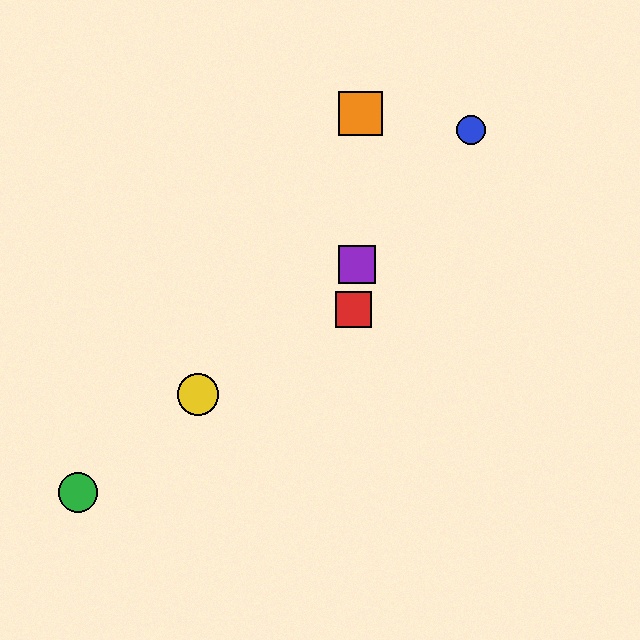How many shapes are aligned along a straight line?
3 shapes (the green circle, the yellow circle, the purple square) are aligned along a straight line.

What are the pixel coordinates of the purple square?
The purple square is at (357, 265).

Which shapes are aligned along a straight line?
The green circle, the yellow circle, the purple square are aligned along a straight line.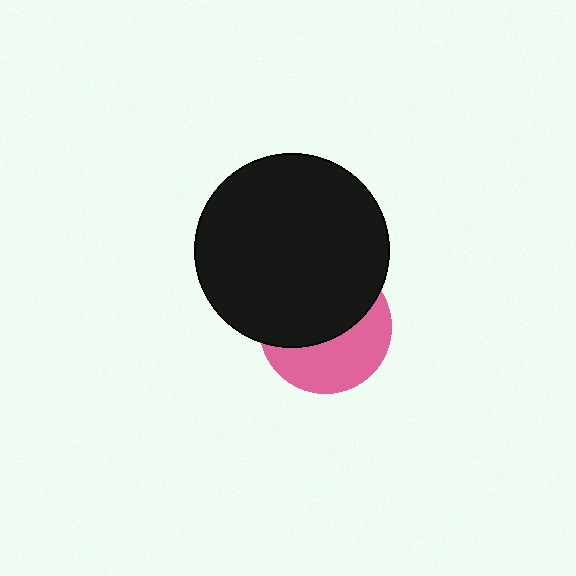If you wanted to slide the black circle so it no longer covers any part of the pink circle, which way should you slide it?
Slide it up — that is the most direct way to separate the two shapes.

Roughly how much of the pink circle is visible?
A small part of it is visible (roughly 44%).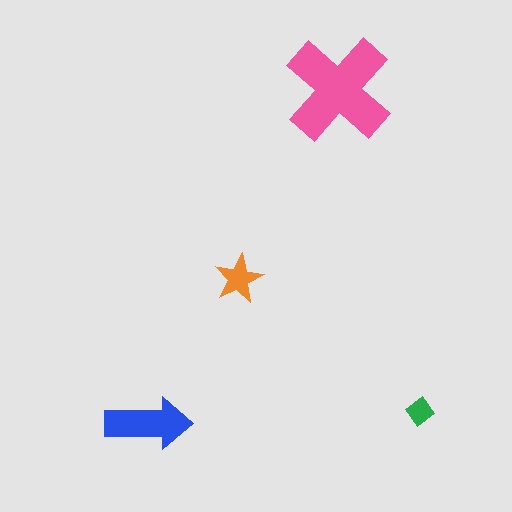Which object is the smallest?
The green diamond.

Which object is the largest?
The pink cross.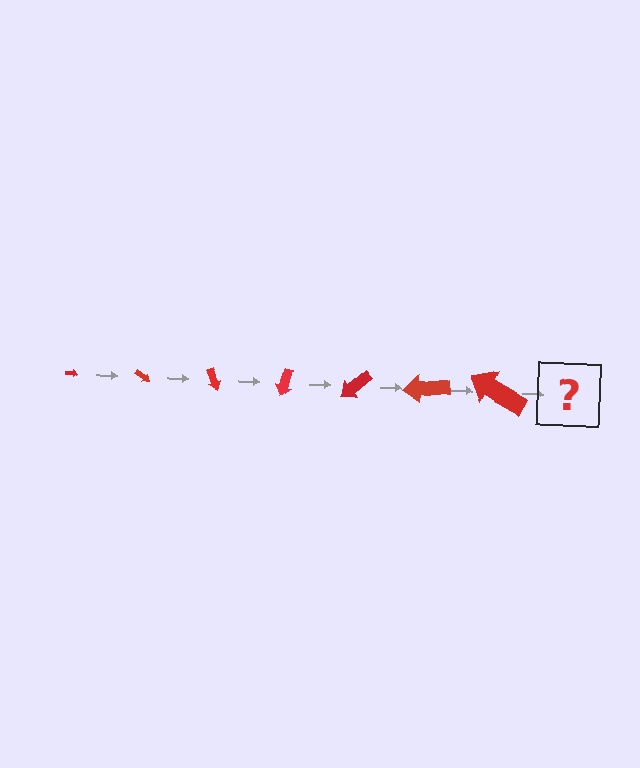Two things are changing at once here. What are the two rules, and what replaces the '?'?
The two rules are that the arrow grows larger each step and it rotates 35 degrees each step. The '?' should be an arrow, larger than the previous one and rotated 245 degrees from the start.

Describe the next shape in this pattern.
It should be an arrow, larger than the previous one and rotated 245 degrees from the start.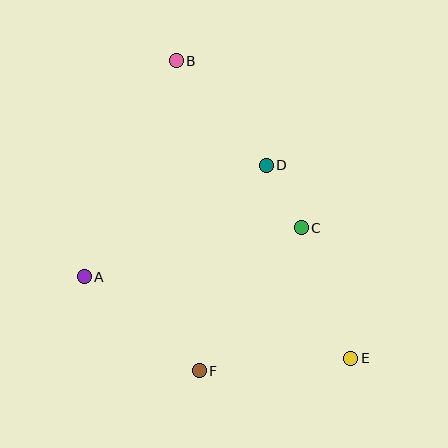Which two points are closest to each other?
Points C and D are closest to each other.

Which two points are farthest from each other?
Points B and E are farthest from each other.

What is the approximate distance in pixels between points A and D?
The distance between A and D is approximately 214 pixels.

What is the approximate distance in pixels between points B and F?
The distance between B and F is approximately 311 pixels.